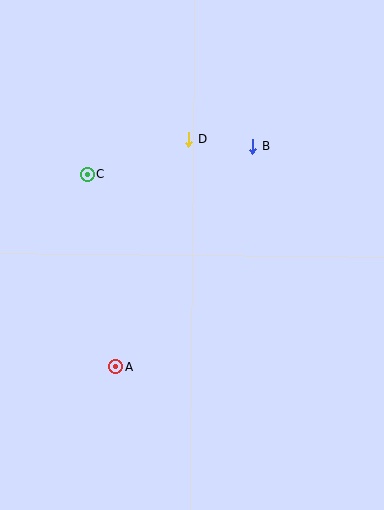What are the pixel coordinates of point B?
Point B is at (253, 146).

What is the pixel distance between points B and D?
The distance between B and D is 65 pixels.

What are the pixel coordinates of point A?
Point A is at (115, 367).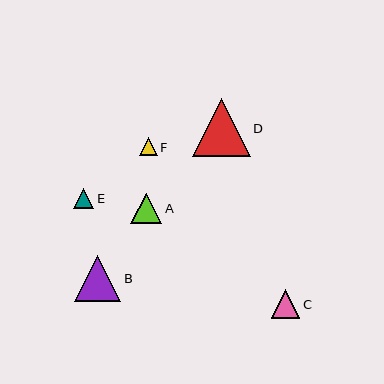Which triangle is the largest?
Triangle D is the largest with a size of approximately 58 pixels.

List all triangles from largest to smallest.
From largest to smallest: D, B, A, C, E, F.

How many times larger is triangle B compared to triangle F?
Triangle B is approximately 2.6 times the size of triangle F.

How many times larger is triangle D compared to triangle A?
Triangle D is approximately 1.9 times the size of triangle A.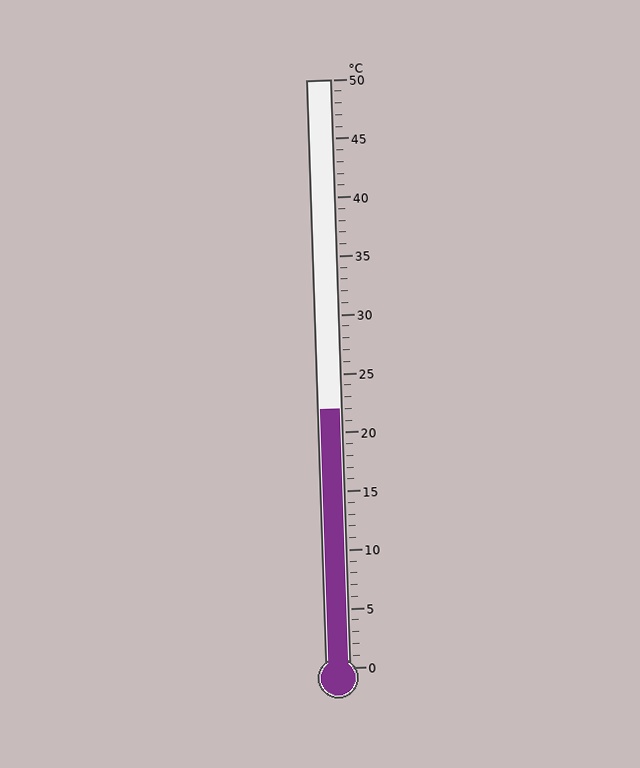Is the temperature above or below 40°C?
The temperature is below 40°C.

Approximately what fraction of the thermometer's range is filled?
The thermometer is filled to approximately 45% of its range.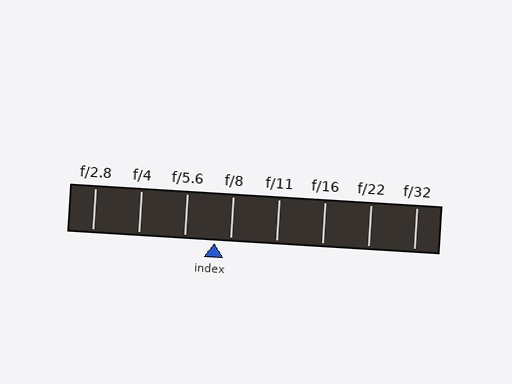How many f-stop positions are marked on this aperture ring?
There are 8 f-stop positions marked.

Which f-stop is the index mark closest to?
The index mark is closest to f/8.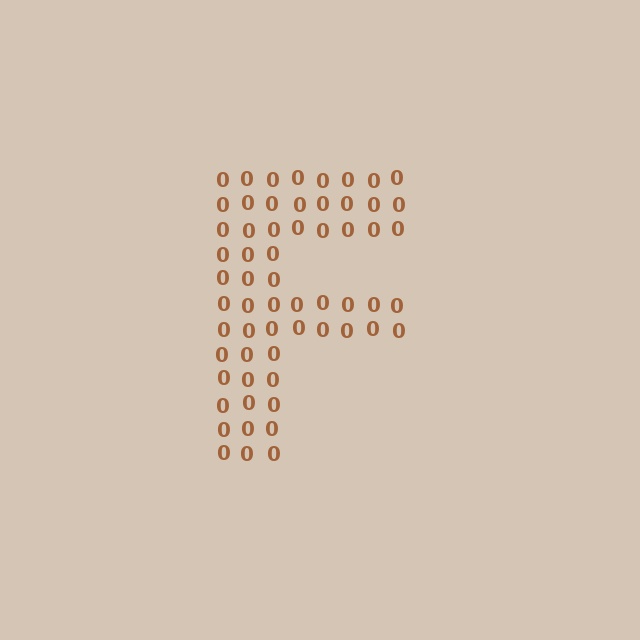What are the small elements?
The small elements are digit 0's.